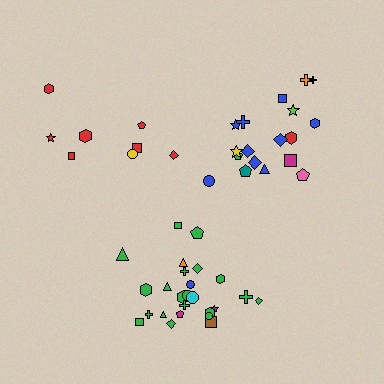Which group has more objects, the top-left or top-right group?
The top-right group.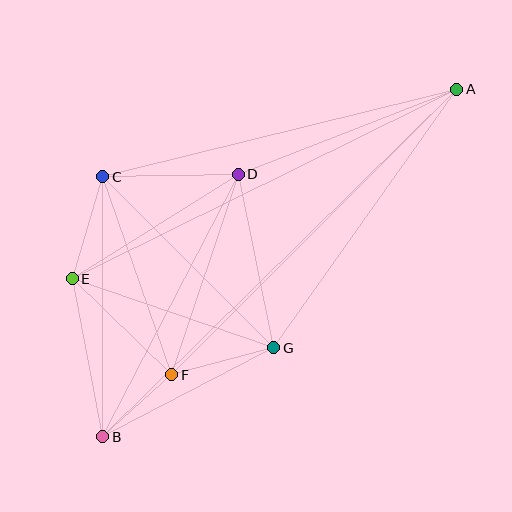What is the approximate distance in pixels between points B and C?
The distance between B and C is approximately 260 pixels.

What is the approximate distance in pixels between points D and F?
The distance between D and F is approximately 211 pixels.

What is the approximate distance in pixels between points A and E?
The distance between A and E is approximately 429 pixels.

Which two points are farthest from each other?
Points A and B are farthest from each other.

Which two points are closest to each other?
Points B and F are closest to each other.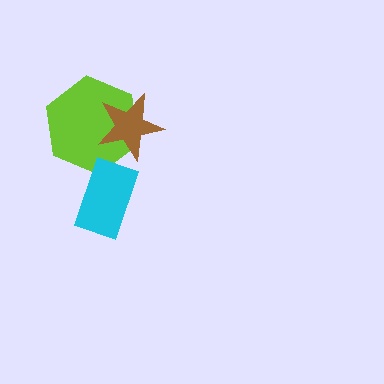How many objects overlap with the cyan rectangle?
1 object overlaps with the cyan rectangle.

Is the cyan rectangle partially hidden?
No, no other shape covers it.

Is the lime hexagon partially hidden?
Yes, it is partially covered by another shape.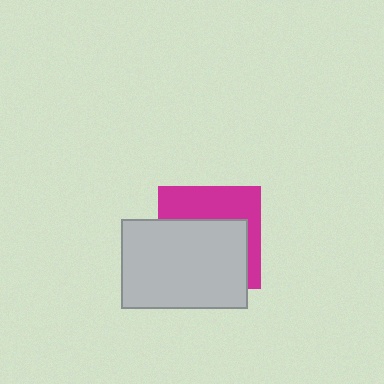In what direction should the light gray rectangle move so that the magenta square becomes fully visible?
The light gray rectangle should move down. That is the shortest direction to clear the overlap and leave the magenta square fully visible.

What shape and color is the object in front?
The object in front is a light gray rectangle.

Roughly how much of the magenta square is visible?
A small part of it is visible (roughly 42%).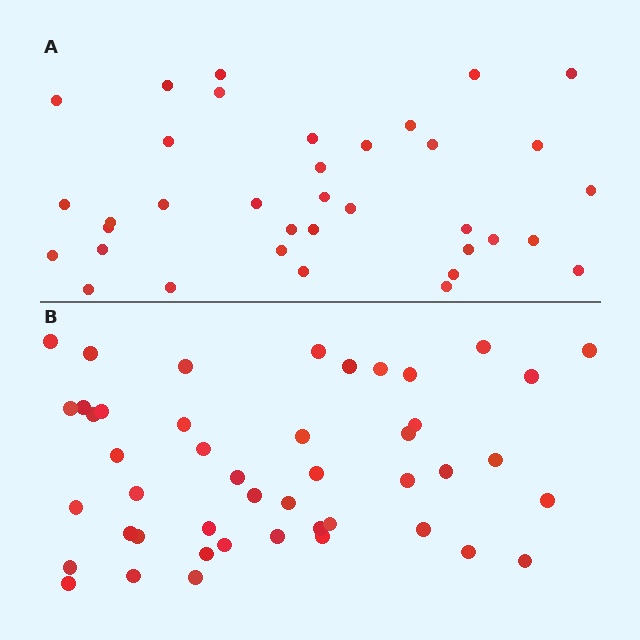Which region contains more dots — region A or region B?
Region B (the bottom region) has more dots.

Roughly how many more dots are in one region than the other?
Region B has roughly 10 or so more dots than region A.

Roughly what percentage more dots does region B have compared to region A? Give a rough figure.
About 30% more.